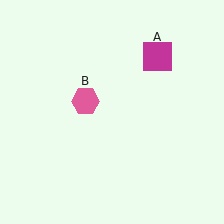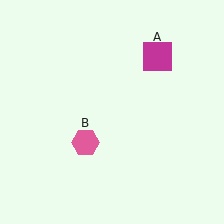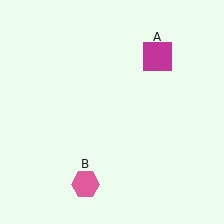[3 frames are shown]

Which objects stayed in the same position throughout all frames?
Magenta square (object A) remained stationary.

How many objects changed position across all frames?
1 object changed position: pink hexagon (object B).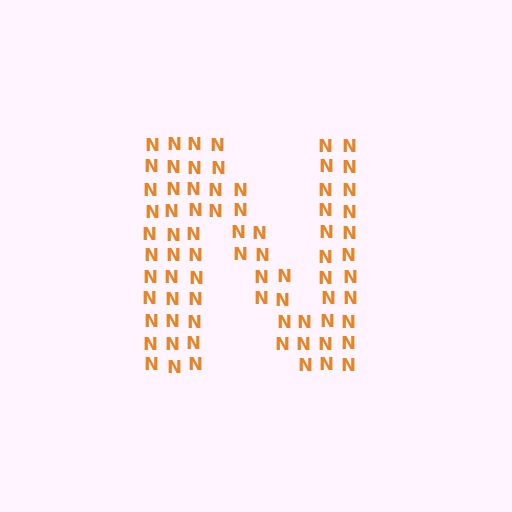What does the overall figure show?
The overall figure shows the letter N.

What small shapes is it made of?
It is made of small letter N's.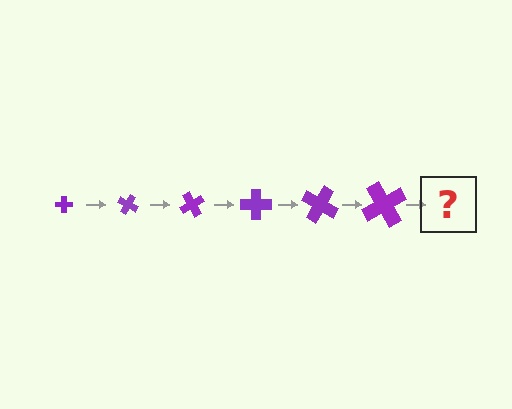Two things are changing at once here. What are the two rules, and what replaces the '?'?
The two rules are that the cross grows larger each step and it rotates 30 degrees each step. The '?' should be a cross, larger than the previous one and rotated 180 degrees from the start.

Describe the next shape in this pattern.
It should be a cross, larger than the previous one and rotated 180 degrees from the start.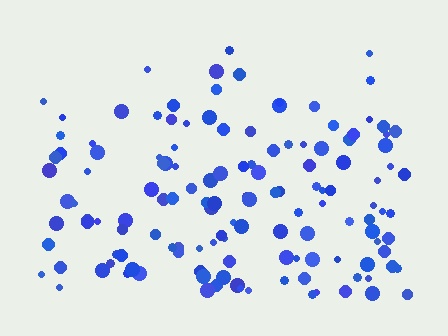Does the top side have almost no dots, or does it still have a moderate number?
Still a moderate number, just noticeably fewer than the bottom.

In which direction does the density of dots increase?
From top to bottom, with the bottom side densest.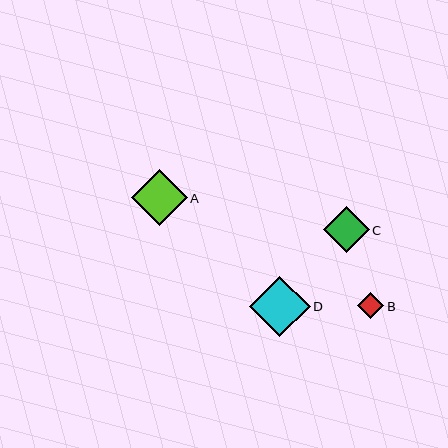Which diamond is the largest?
Diamond D is the largest with a size of approximately 61 pixels.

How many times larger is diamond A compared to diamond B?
Diamond A is approximately 2.2 times the size of diamond B.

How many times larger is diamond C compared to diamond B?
Diamond C is approximately 1.8 times the size of diamond B.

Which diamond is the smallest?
Diamond B is the smallest with a size of approximately 26 pixels.